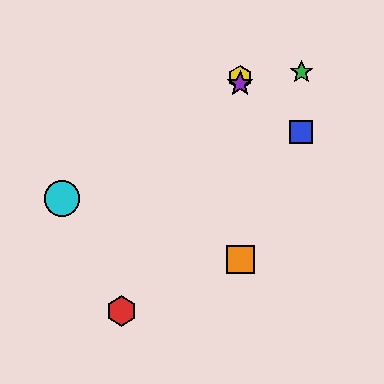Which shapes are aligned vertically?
The yellow hexagon, the purple star, the orange square are aligned vertically.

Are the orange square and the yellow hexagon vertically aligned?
Yes, both are at x≈240.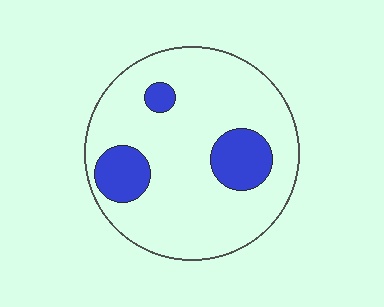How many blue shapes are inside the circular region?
3.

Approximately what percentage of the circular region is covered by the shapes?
Approximately 20%.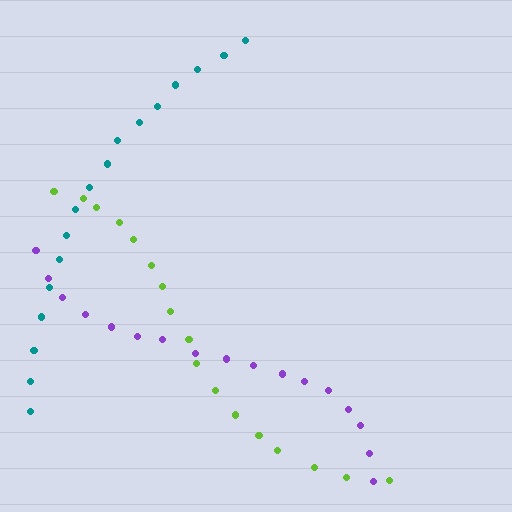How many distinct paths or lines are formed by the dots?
There are 3 distinct paths.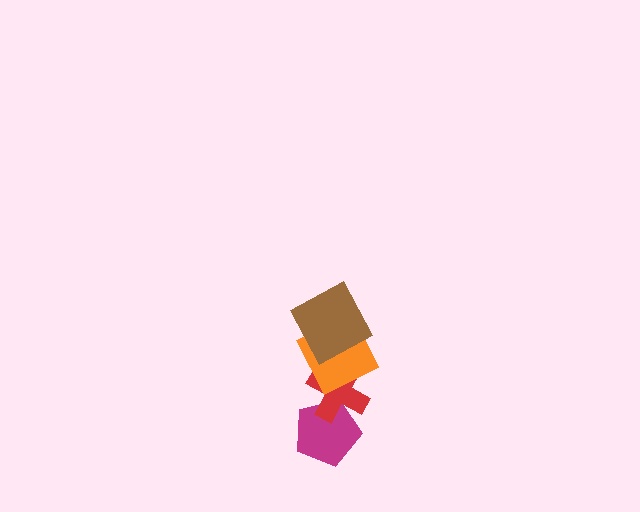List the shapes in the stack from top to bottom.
From top to bottom: the brown square, the orange square, the red cross, the magenta pentagon.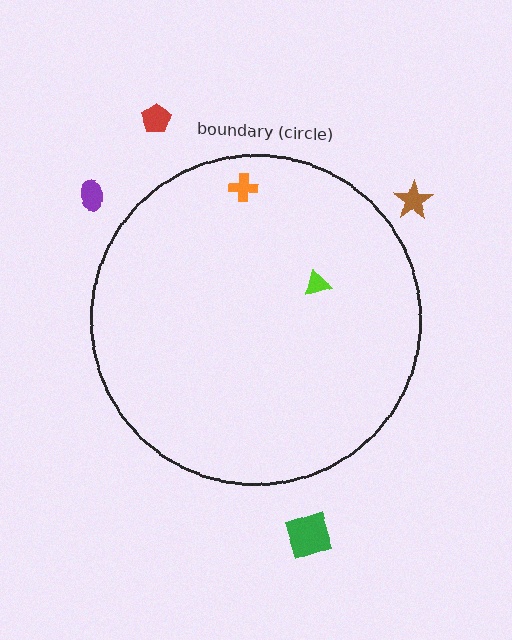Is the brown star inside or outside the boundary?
Outside.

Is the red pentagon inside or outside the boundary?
Outside.